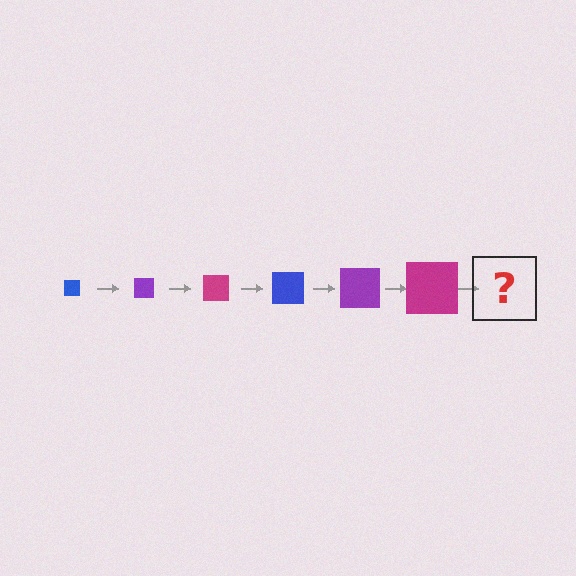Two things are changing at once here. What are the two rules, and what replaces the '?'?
The two rules are that the square grows larger each step and the color cycles through blue, purple, and magenta. The '?' should be a blue square, larger than the previous one.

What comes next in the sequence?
The next element should be a blue square, larger than the previous one.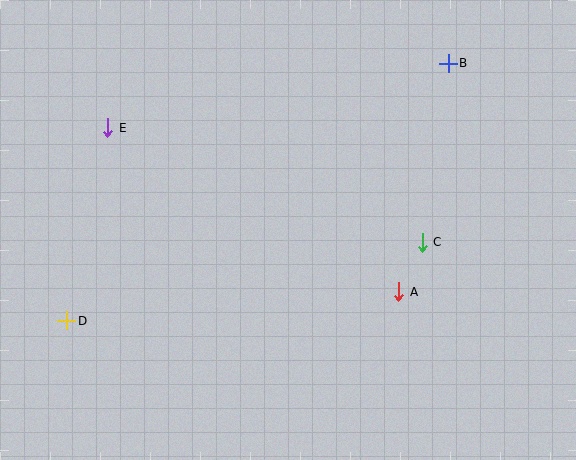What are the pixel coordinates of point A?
Point A is at (399, 292).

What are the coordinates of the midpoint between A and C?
The midpoint between A and C is at (410, 267).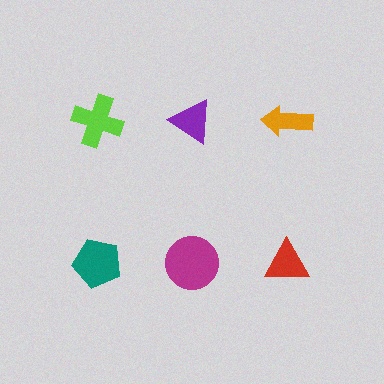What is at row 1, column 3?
An orange arrow.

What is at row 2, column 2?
A magenta circle.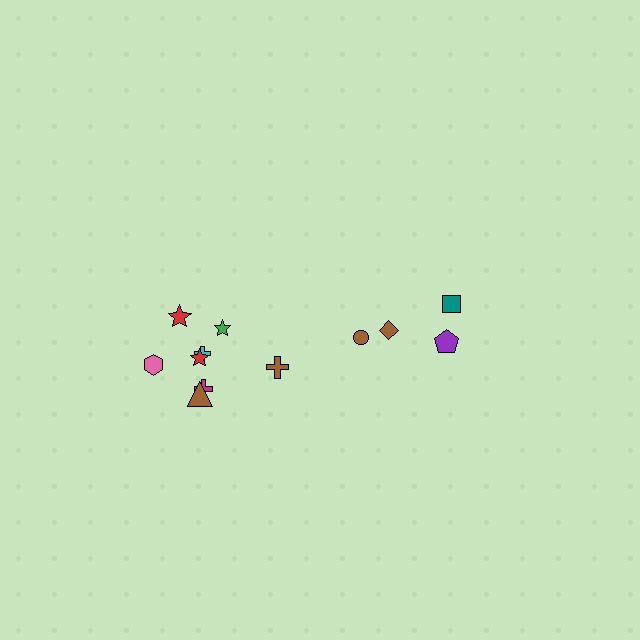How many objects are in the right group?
There are 4 objects.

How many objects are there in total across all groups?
There are 12 objects.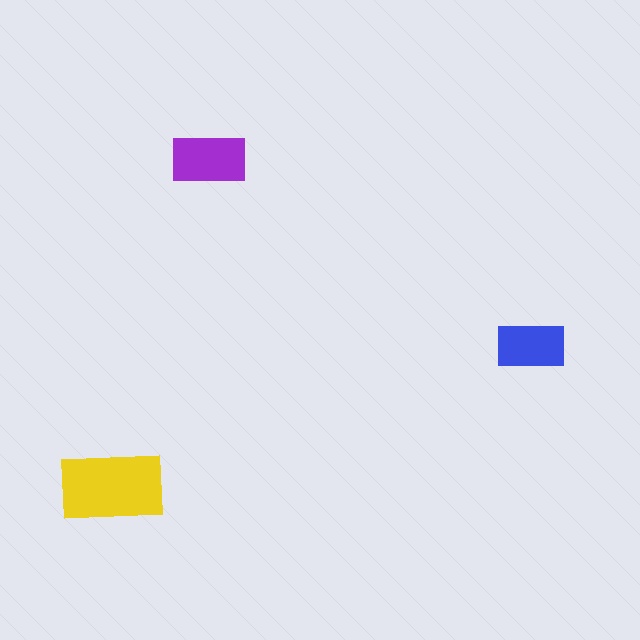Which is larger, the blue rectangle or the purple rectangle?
The purple one.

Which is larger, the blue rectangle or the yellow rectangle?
The yellow one.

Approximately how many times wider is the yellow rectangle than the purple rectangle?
About 1.5 times wider.